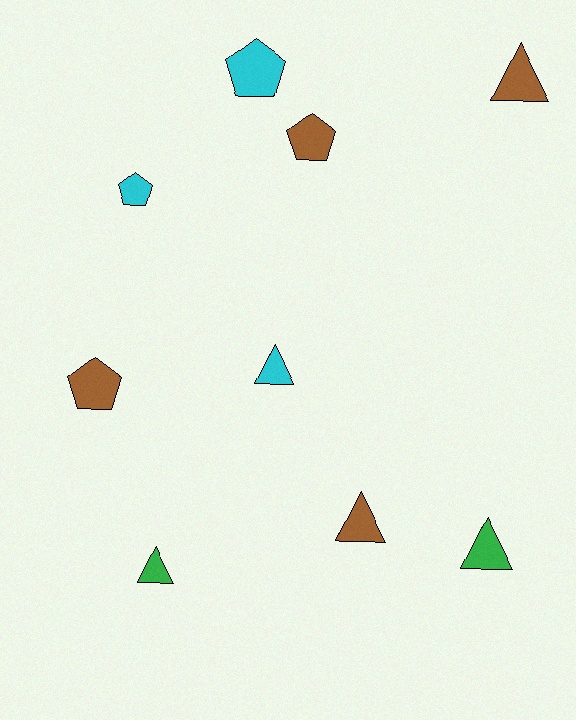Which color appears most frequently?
Brown, with 4 objects.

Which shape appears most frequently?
Triangle, with 5 objects.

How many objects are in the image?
There are 9 objects.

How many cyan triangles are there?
There is 1 cyan triangle.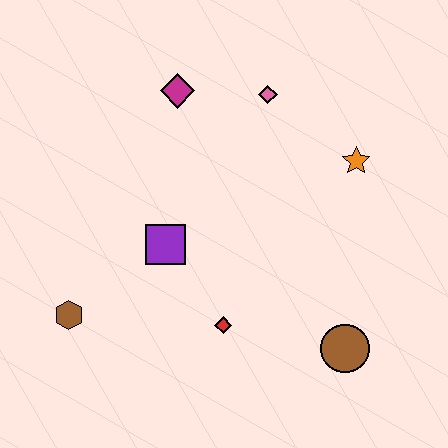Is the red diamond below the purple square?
Yes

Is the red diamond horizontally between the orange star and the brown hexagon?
Yes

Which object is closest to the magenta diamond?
The pink diamond is closest to the magenta diamond.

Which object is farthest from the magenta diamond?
The brown circle is farthest from the magenta diamond.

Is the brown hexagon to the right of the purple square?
No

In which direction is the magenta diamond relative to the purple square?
The magenta diamond is above the purple square.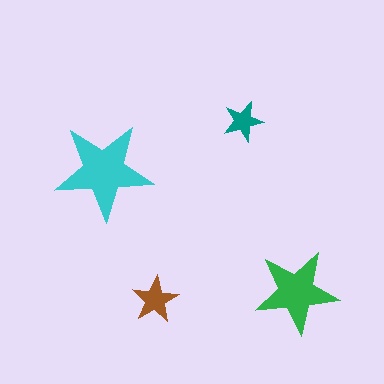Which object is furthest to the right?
The green star is rightmost.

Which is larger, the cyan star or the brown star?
The cyan one.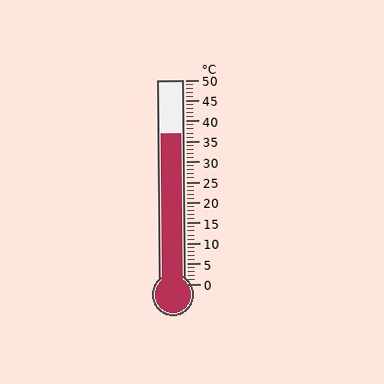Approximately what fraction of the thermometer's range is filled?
The thermometer is filled to approximately 75% of its range.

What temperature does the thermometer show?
The thermometer shows approximately 37°C.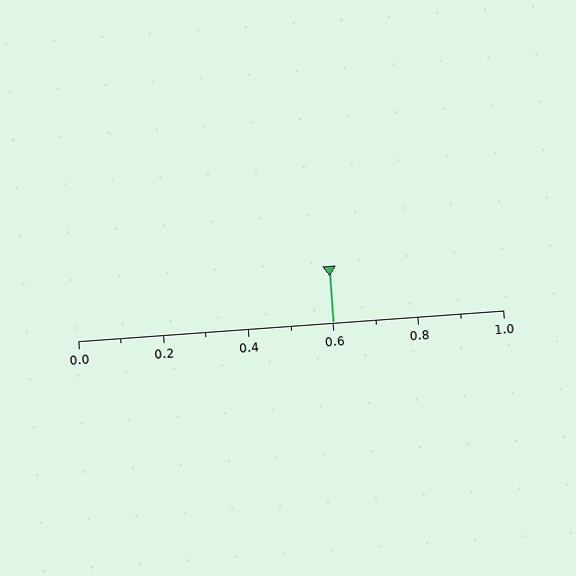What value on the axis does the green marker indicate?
The marker indicates approximately 0.6.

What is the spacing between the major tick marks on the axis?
The major ticks are spaced 0.2 apart.